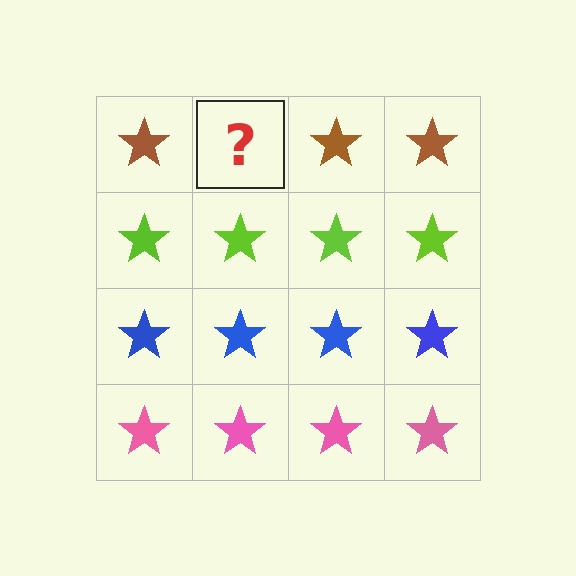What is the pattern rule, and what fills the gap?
The rule is that each row has a consistent color. The gap should be filled with a brown star.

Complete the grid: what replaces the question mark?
The question mark should be replaced with a brown star.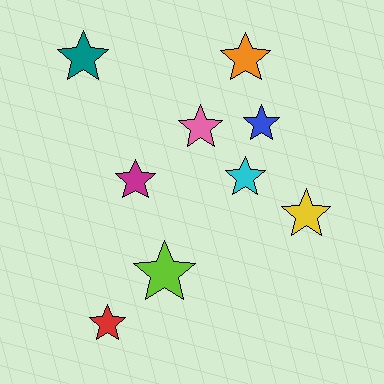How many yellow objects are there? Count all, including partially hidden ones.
There is 1 yellow object.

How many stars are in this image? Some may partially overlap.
There are 9 stars.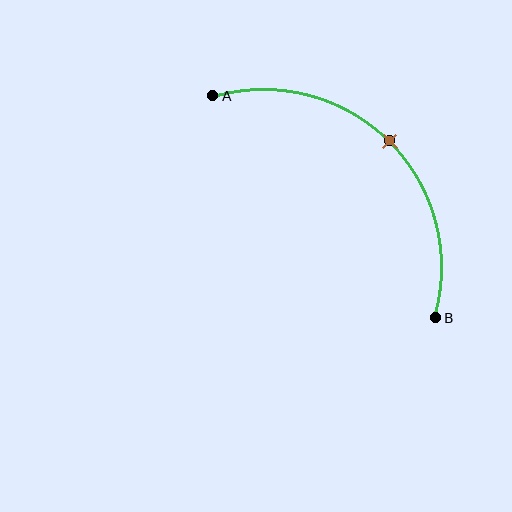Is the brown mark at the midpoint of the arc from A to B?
Yes. The brown mark lies on the arc at equal arc-length from both A and B — it is the arc midpoint.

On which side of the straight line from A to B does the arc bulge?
The arc bulges above and to the right of the straight line connecting A and B.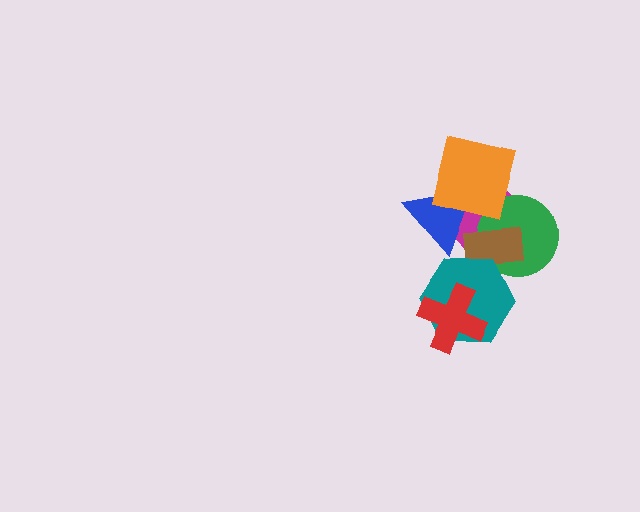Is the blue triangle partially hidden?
Yes, it is partially covered by another shape.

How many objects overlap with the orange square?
3 objects overlap with the orange square.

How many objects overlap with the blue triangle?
3 objects overlap with the blue triangle.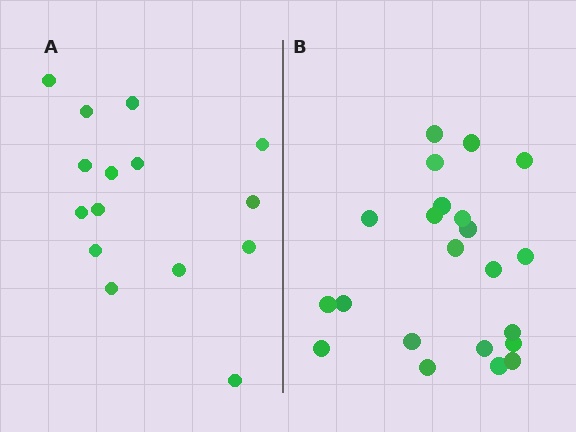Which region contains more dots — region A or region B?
Region B (the right region) has more dots.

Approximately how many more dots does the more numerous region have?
Region B has roughly 8 or so more dots than region A.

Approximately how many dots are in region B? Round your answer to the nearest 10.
About 20 dots. (The exact count is 22, which rounds to 20.)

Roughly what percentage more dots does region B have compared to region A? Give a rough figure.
About 45% more.